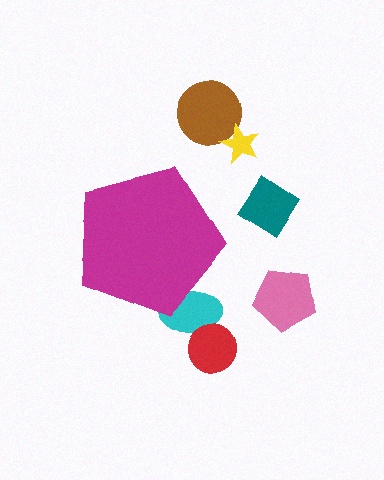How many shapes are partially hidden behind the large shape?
1 shape is partially hidden.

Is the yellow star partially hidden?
No, the yellow star is fully visible.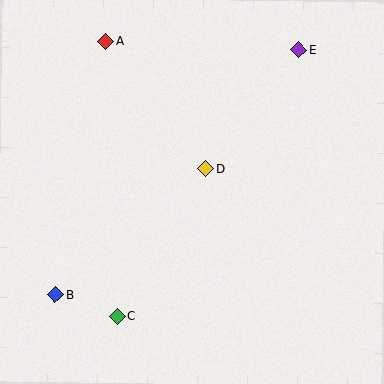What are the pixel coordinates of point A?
Point A is at (106, 41).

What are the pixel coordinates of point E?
Point E is at (299, 50).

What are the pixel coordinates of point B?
Point B is at (55, 295).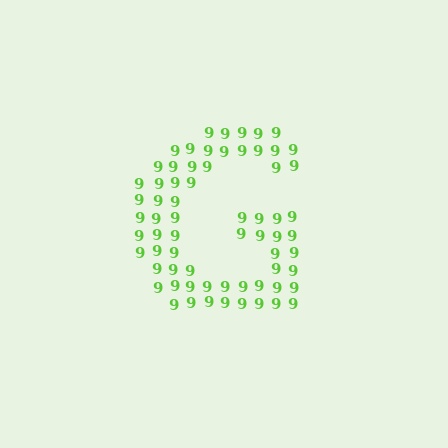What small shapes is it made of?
It is made of small digit 9's.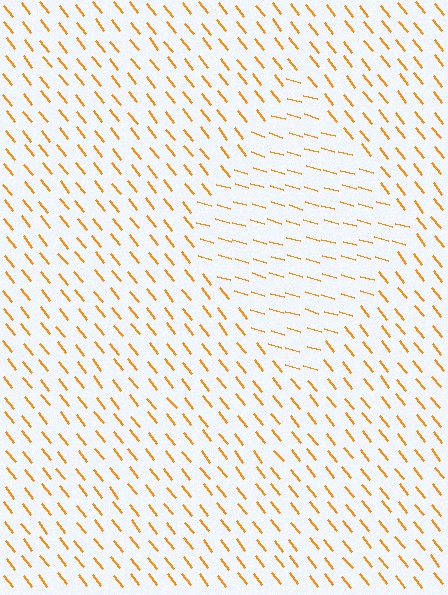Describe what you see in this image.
The image is filled with small orange line segments. A diamond region in the image has lines oriented differently from the surrounding lines, creating a visible texture boundary.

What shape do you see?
I see a diamond.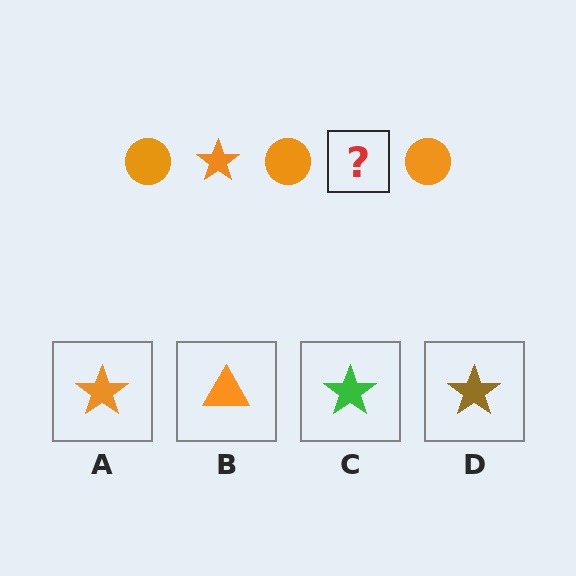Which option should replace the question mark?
Option A.